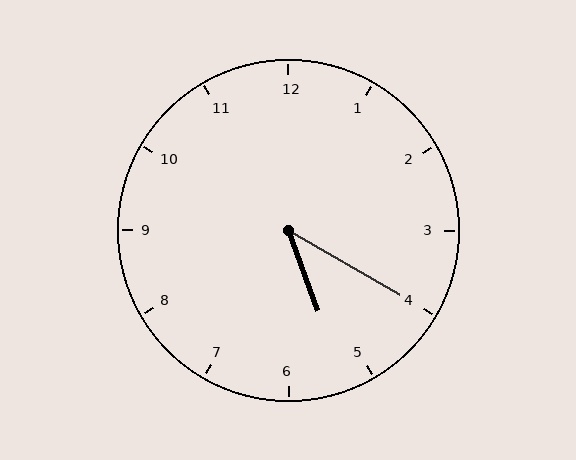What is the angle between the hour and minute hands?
Approximately 40 degrees.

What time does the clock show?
5:20.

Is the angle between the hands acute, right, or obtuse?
It is acute.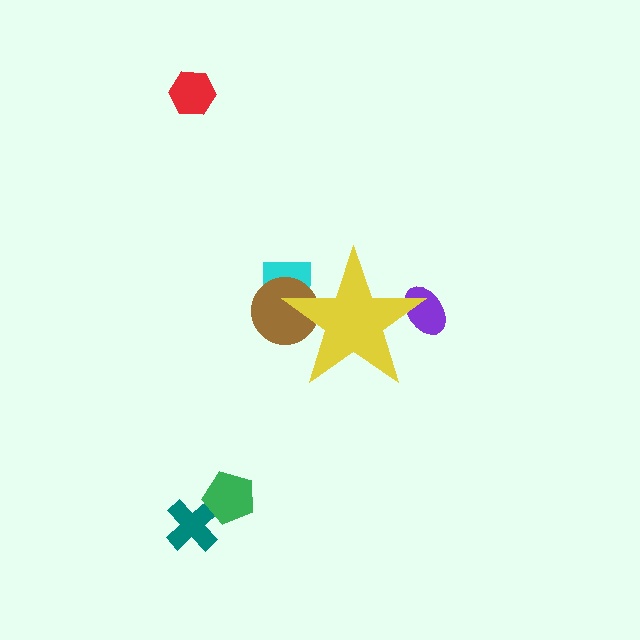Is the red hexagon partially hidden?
No, the red hexagon is fully visible.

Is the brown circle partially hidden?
Yes, the brown circle is partially hidden behind the yellow star.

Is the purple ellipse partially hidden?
Yes, the purple ellipse is partially hidden behind the yellow star.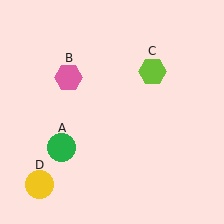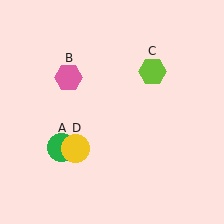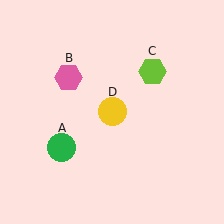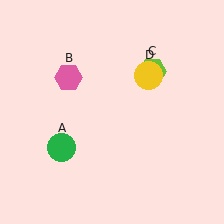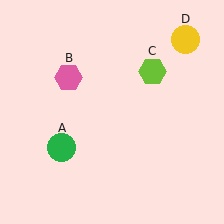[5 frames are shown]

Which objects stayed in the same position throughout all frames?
Green circle (object A) and pink hexagon (object B) and lime hexagon (object C) remained stationary.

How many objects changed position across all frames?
1 object changed position: yellow circle (object D).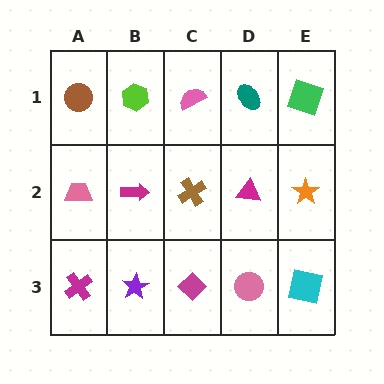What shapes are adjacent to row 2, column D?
A teal ellipse (row 1, column D), a pink circle (row 3, column D), a brown cross (row 2, column C), an orange star (row 2, column E).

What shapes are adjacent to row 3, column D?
A magenta triangle (row 2, column D), a magenta diamond (row 3, column C), a cyan square (row 3, column E).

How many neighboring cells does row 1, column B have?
3.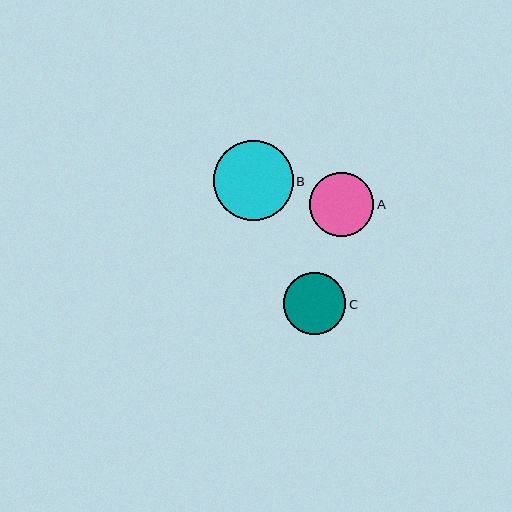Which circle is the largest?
Circle B is the largest with a size of approximately 80 pixels.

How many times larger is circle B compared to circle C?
Circle B is approximately 1.3 times the size of circle C.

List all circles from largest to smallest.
From largest to smallest: B, A, C.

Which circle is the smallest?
Circle C is the smallest with a size of approximately 62 pixels.